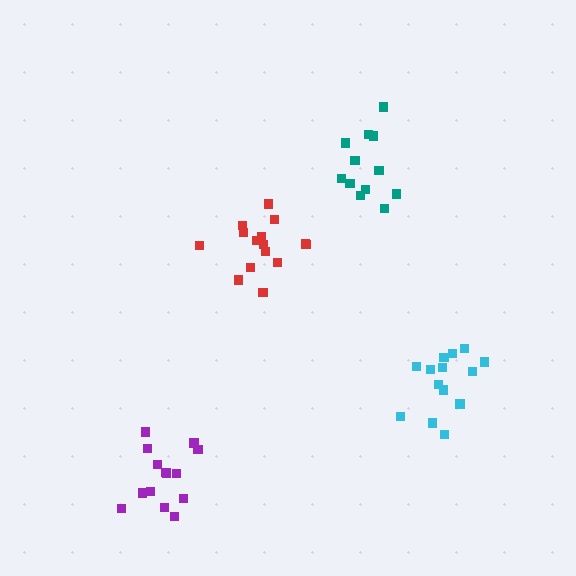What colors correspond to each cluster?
The clusters are colored: cyan, purple, red, teal.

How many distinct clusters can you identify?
There are 4 distinct clusters.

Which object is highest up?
The teal cluster is topmost.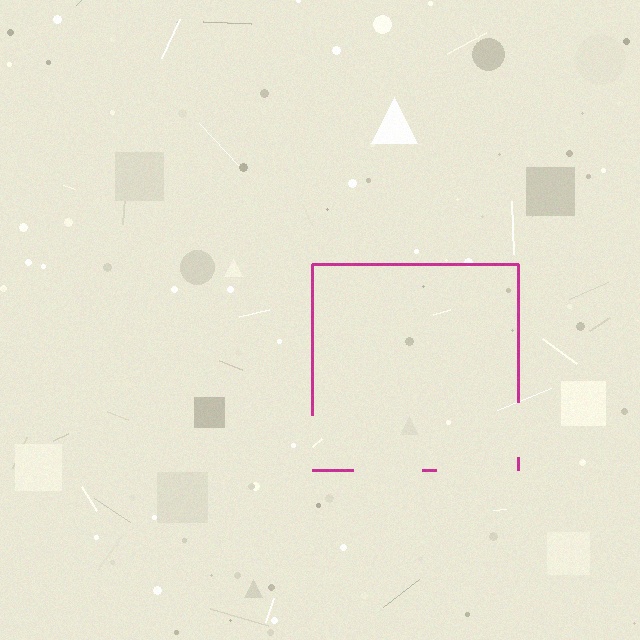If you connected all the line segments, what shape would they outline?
They would outline a square.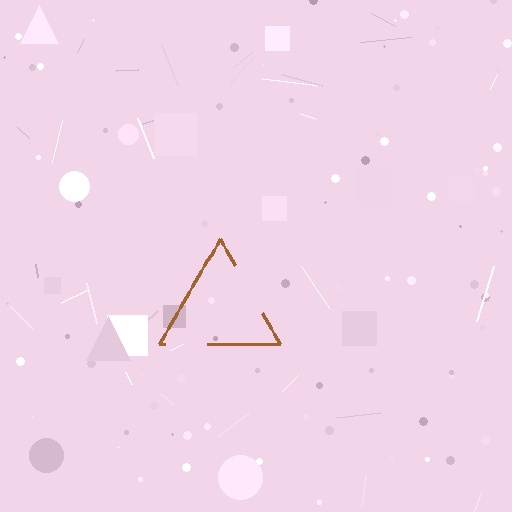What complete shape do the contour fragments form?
The contour fragments form a triangle.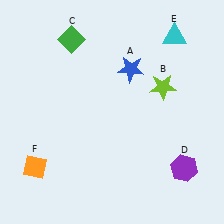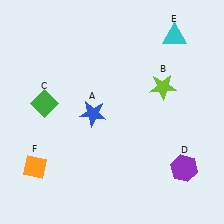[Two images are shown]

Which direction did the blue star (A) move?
The blue star (A) moved down.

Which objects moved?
The objects that moved are: the blue star (A), the green diamond (C).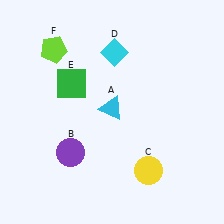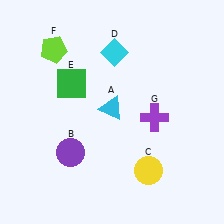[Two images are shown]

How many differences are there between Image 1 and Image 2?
There is 1 difference between the two images.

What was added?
A purple cross (G) was added in Image 2.